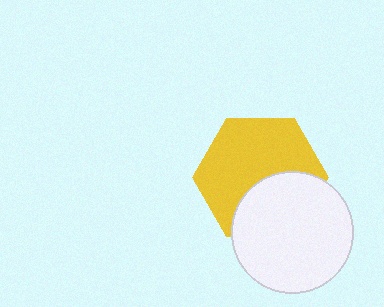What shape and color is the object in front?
The object in front is a white circle.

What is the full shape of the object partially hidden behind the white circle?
The partially hidden object is a yellow hexagon.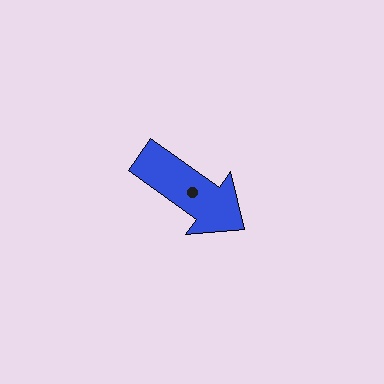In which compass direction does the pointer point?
Southeast.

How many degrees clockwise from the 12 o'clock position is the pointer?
Approximately 126 degrees.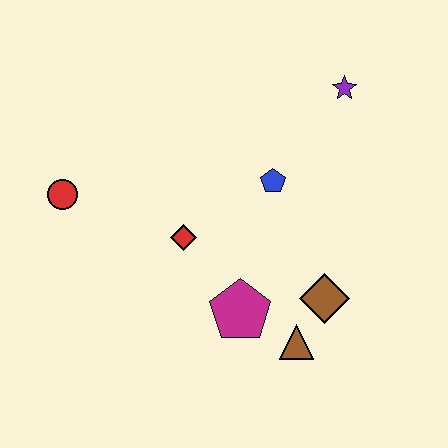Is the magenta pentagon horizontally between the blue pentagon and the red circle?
Yes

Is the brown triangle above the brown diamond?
No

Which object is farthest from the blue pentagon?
The red circle is farthest from the blue pentagon.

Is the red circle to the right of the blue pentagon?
No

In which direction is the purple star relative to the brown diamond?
The purple star is above the brown diamond.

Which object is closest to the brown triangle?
The brown diamond is closest to the brown triangle.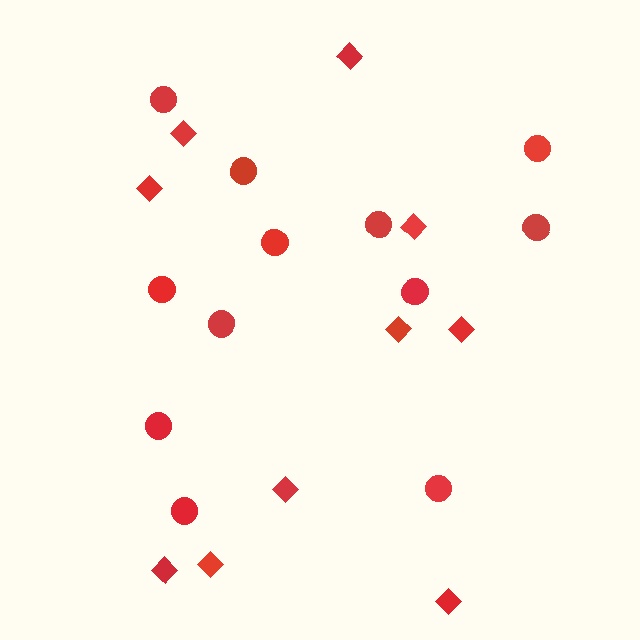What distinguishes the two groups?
There are 2 groups: one group of diamonds (10) and one group of circles (12).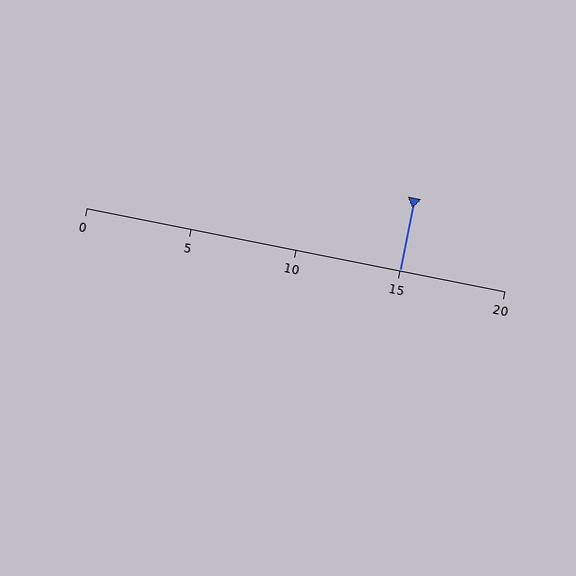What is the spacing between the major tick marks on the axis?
The major ticks are spaced 5 apart.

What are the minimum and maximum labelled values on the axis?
The axis runs from 0 to 20.